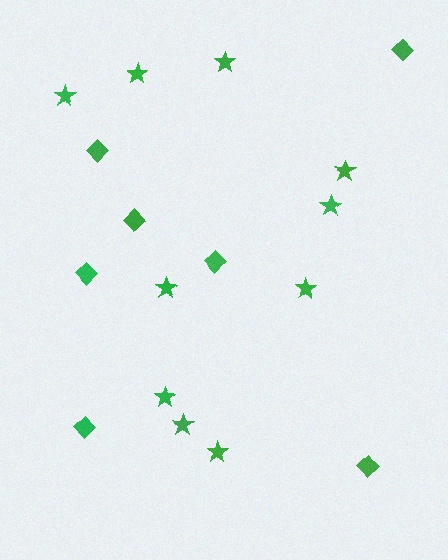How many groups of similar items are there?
There are 2 groups: one group of diamonds (7) and one group of stars (10).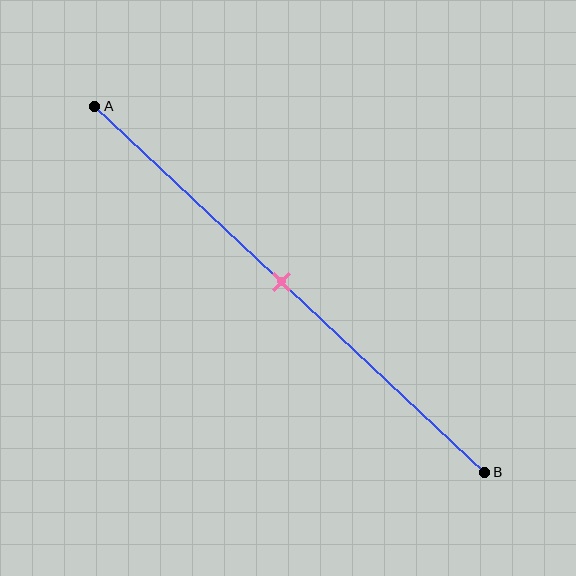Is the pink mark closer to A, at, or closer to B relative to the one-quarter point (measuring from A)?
The pink mark is closer to point B than the one-quarter point of segment AB.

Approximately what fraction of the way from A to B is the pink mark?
The pink mark is approximately 50% of the way from A to B.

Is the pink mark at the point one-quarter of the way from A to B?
No, the mark is at about 50% from A, not at the 25% one-quarter point.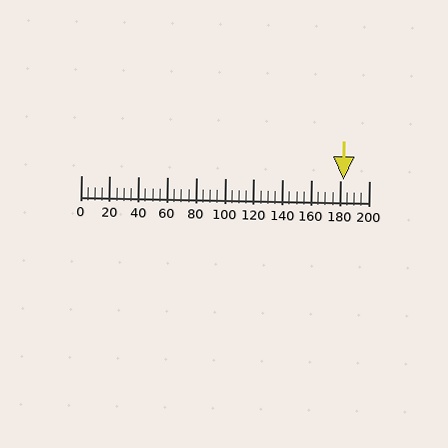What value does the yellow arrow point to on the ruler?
The yellow arrow points to approximately 182.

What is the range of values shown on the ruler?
The ruler shows values from 0 to 200.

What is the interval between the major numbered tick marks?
The major tick marks are spaced 20 units apart.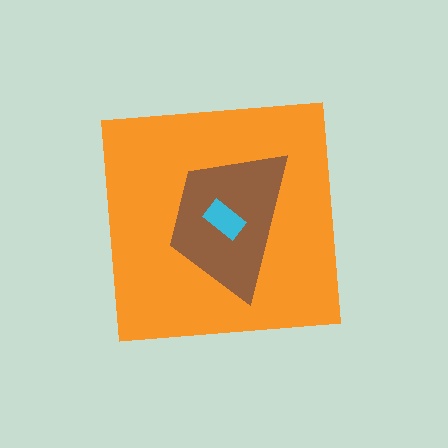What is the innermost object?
The cyan rectangle.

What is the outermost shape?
The orange square.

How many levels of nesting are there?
3.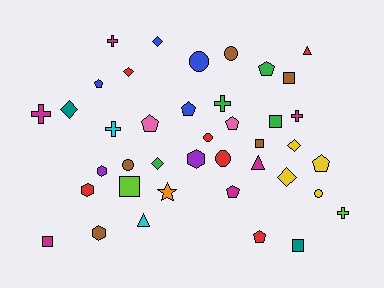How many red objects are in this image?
There are 6 red objects.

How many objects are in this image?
There are 40 objects.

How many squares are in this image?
There are 6 squares.